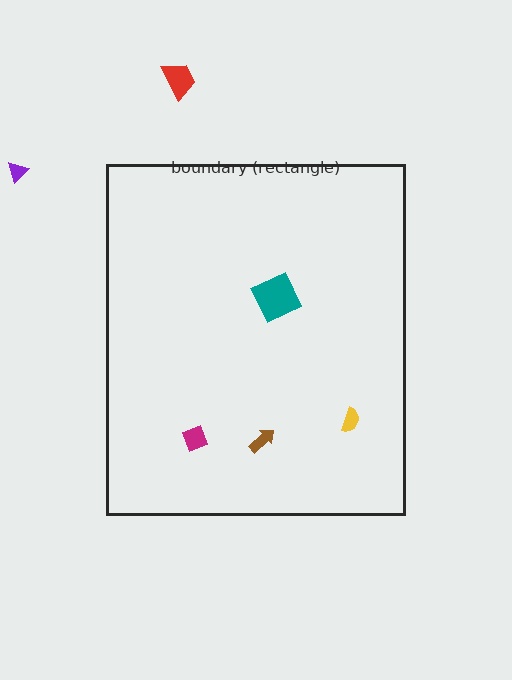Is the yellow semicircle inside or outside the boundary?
Inside.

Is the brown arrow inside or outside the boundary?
Inside.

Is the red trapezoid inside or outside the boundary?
Outside.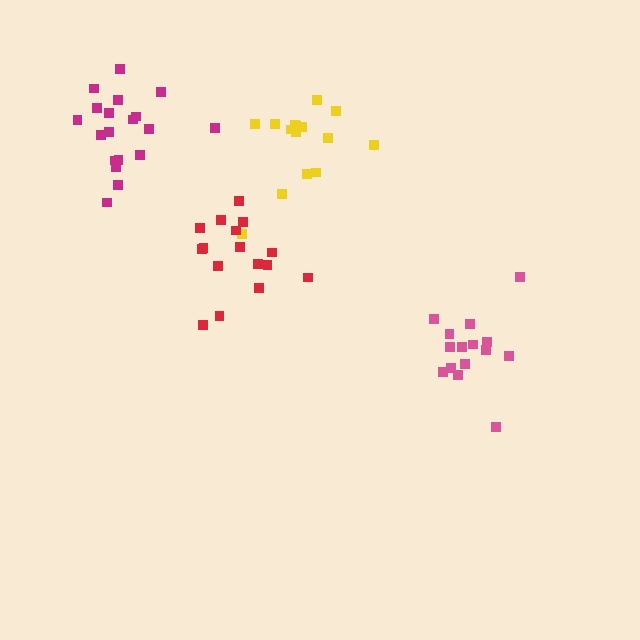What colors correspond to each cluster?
The clusters are colored: yellow, pink, red, magenta.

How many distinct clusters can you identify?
There are 4 distinct clusters.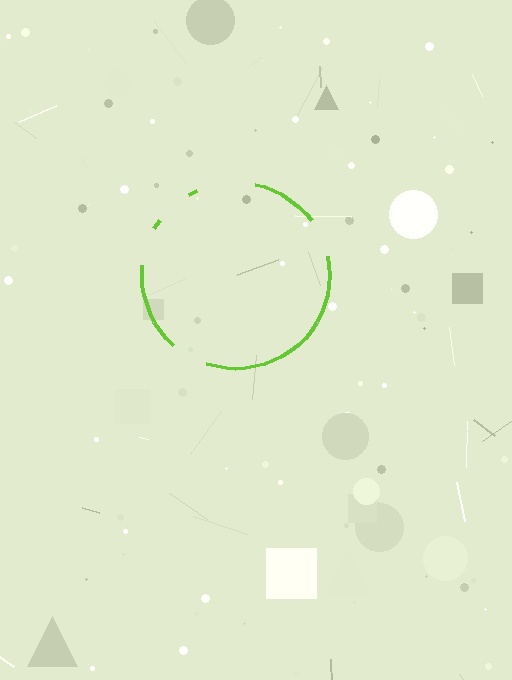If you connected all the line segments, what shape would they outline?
They would outline a circle.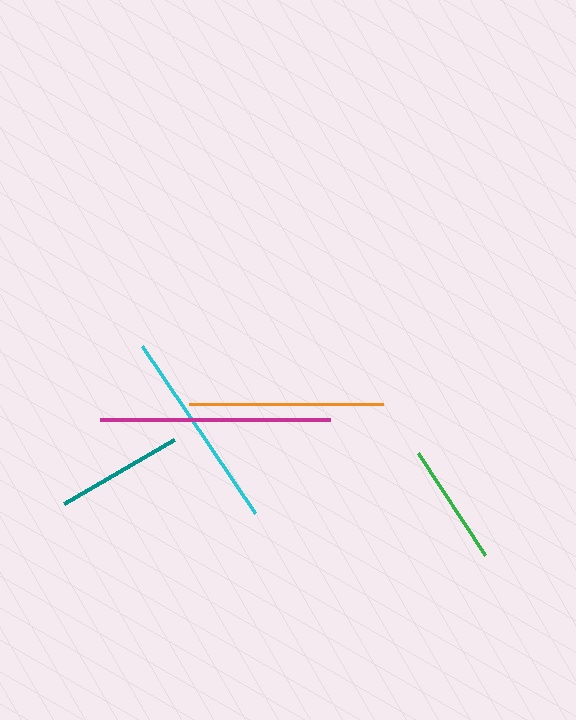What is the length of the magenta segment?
The magenta segment is approximately 231 pixels long.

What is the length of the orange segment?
The orange segment is approximately 195 pixels long.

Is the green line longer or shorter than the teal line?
The teal line is longer than the green line.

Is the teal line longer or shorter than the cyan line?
The cyan line is longer than the teal line.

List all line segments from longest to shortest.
From longest to shortest: magenta, cyan, orange, teal, green.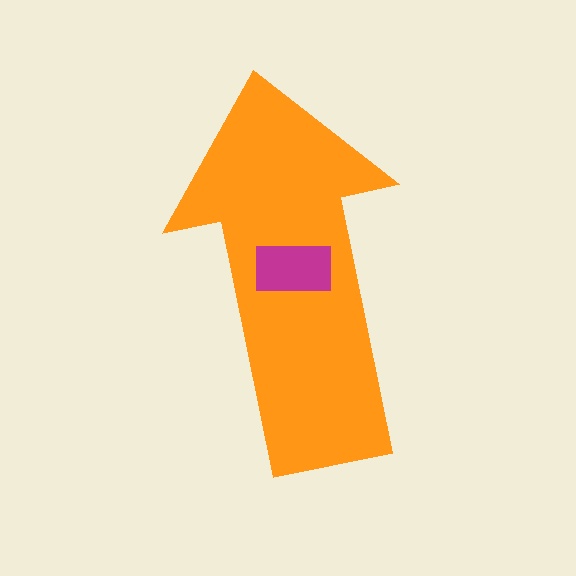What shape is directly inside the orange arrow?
The magenta rectangle.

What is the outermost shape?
The orange arrow.